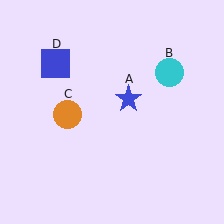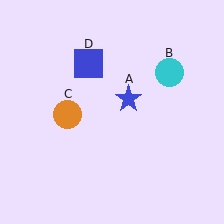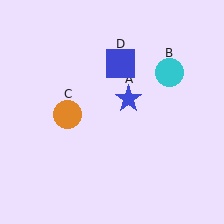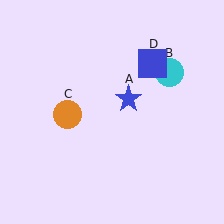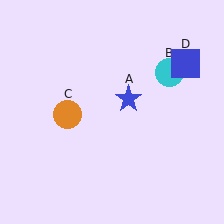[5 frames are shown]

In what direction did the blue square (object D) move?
The blue square (object D) moved right.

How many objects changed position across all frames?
1 object changed position: blue square (object D).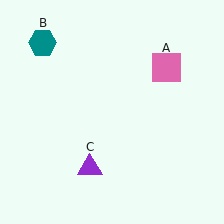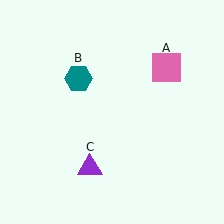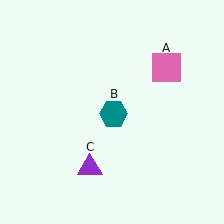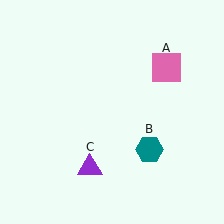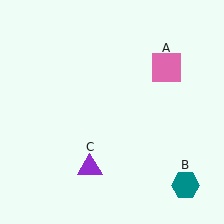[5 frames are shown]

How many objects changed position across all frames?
1 object changed position: teal hexagon (object B).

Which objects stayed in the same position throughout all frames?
Pink square (object A) and purple triangle (object C) remained stationary.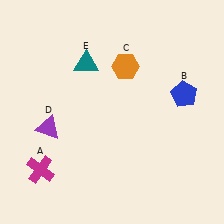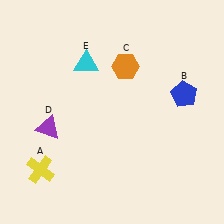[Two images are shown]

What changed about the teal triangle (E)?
In Image 1, E is teal. In Image 2, it changed to cyan.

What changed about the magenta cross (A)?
In Image 1, A is magenta. In Image 2, it changed to yellow.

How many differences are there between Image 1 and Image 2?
There are 2 differences between the two images.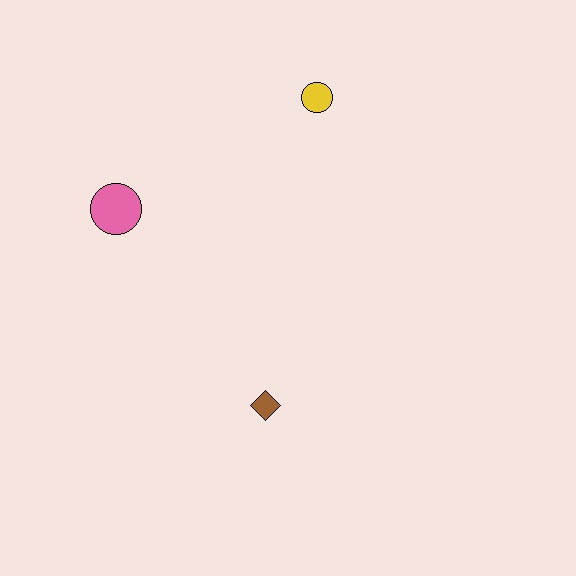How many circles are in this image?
There are 2 circles.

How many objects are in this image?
There are 3 objects.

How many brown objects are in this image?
There is 1 brown object.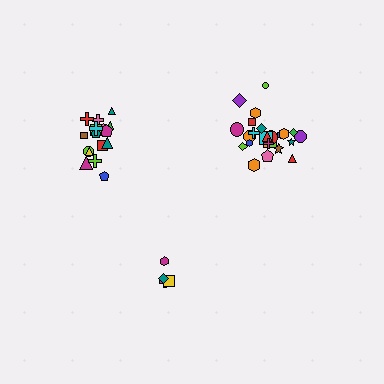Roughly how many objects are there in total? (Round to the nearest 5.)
Roughly 45 objects in total.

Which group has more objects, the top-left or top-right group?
The top-right group.